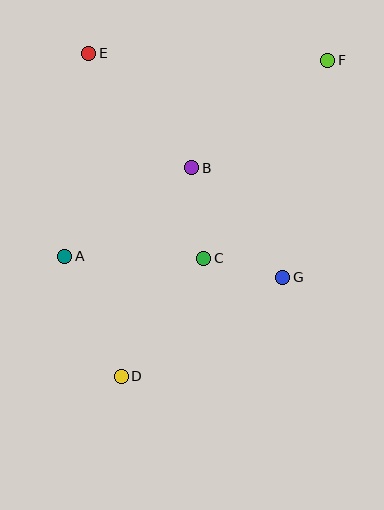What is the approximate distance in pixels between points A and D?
The distance between A and D is approximately 133 pixels.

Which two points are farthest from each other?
Points D and F are farthest from each other.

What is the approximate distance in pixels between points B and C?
The distance between B and C is approximately 91 pixels.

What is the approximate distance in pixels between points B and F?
The distance between B and F is approximately 173 pixels.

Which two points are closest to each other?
Points C and G are closest to each other.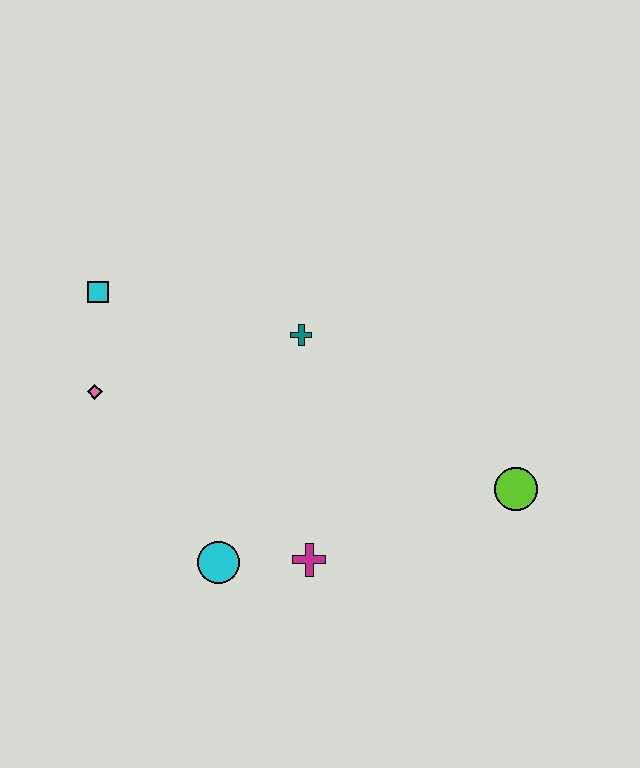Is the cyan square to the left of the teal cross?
Yes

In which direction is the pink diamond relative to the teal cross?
The pink diamond is to the left of the teal cross.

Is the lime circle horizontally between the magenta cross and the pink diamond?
No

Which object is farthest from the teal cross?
The lime circle is farthest from the teal cross.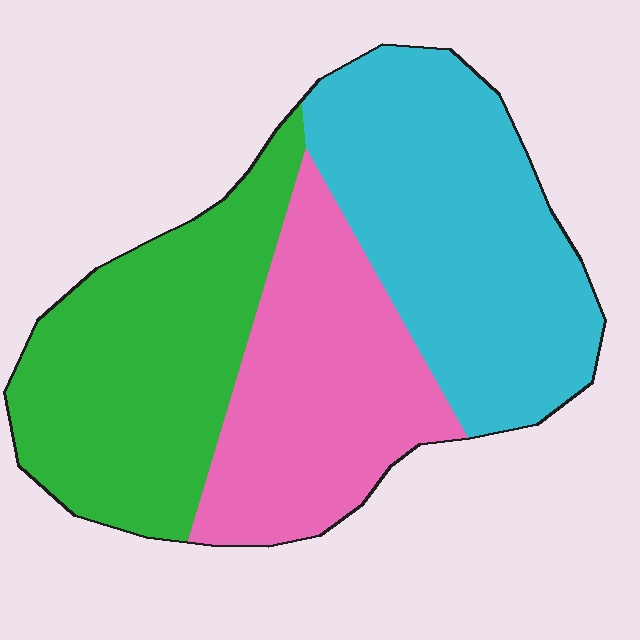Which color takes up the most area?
Cyan, at roughly 40%.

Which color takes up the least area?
Pink, at roughly 30%.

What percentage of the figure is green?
Green takes up between a third and a half of the figure.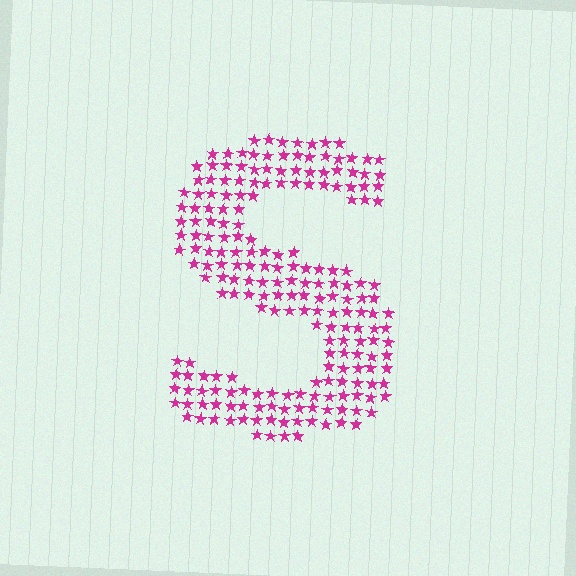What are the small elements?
The small elements are stars.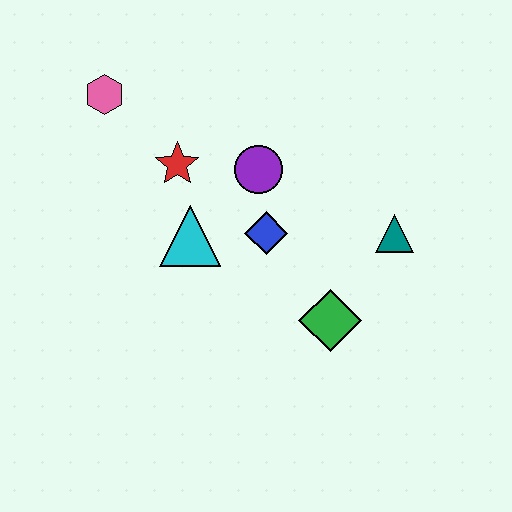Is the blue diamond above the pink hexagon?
No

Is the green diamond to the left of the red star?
No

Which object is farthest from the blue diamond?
The pink hexagon is farthest from the blue diamond.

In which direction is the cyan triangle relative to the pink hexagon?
The cyan triangle is below the pink hexagon.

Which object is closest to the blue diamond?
The purple circle is closest to the blue diamond.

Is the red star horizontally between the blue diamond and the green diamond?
No